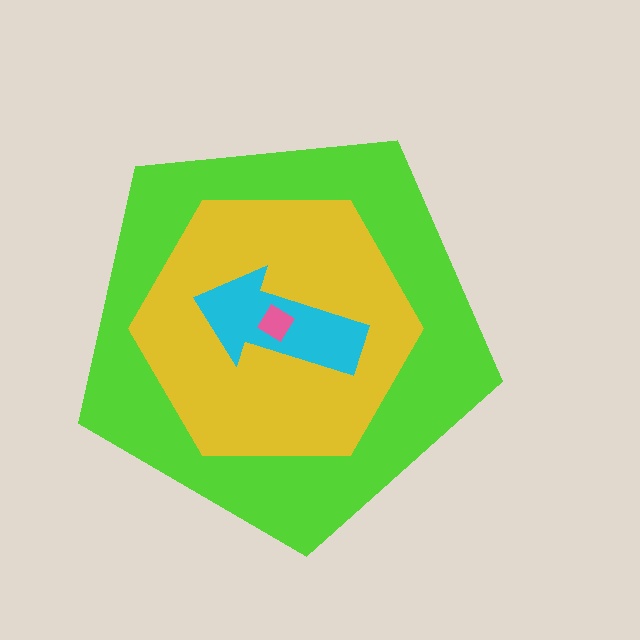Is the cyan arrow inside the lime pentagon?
Yes.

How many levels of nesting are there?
4.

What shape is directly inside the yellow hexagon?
The cyan arrow.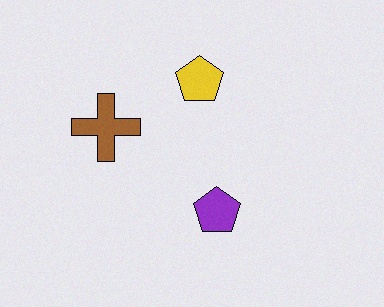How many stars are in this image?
There are no stars.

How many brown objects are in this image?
There is 1 brown object.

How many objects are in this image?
There are 3 objects.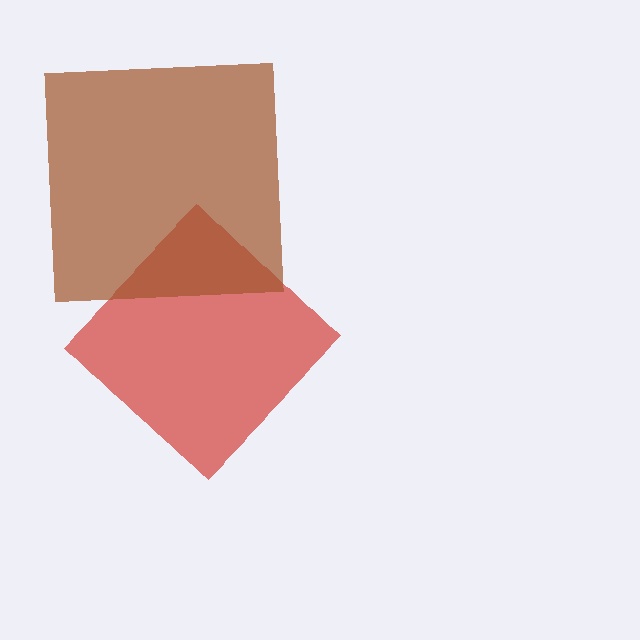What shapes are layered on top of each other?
The layered shapes are: a red diamond, a brown square.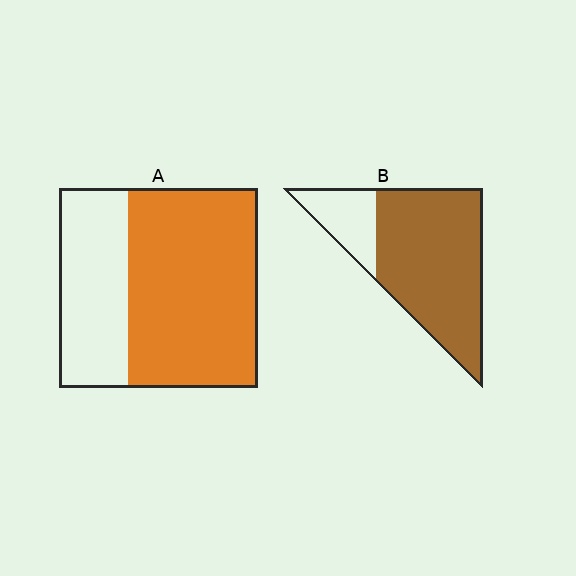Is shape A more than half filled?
Yes.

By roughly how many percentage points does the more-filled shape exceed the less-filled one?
By roughly 15 percentage points (B over A).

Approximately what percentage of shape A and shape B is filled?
A is approximately 65% and B is approximately 80%.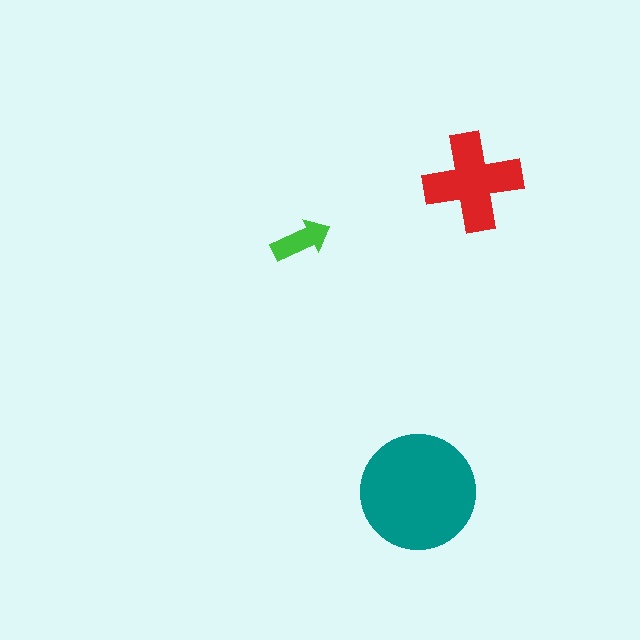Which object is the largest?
The teal circle.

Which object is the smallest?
The green arrow.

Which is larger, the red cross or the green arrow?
The red cross.